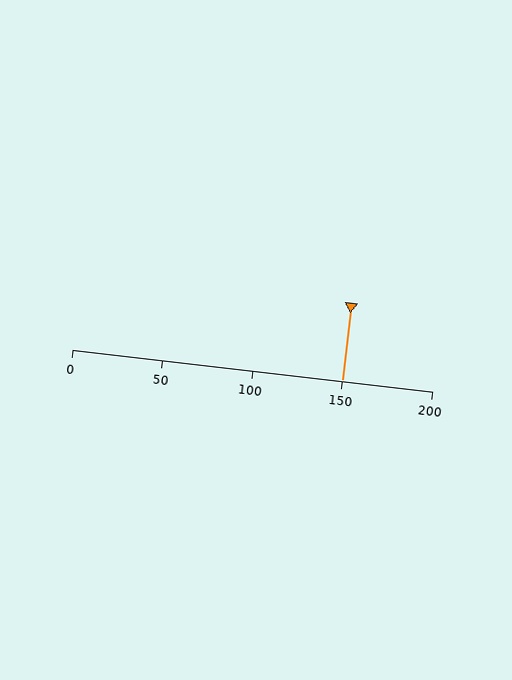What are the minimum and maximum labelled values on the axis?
The axis runs from 0 to 200.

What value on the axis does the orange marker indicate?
The marker indicates approximately 150.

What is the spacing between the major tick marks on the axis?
The major ticks are spaced 50 apart.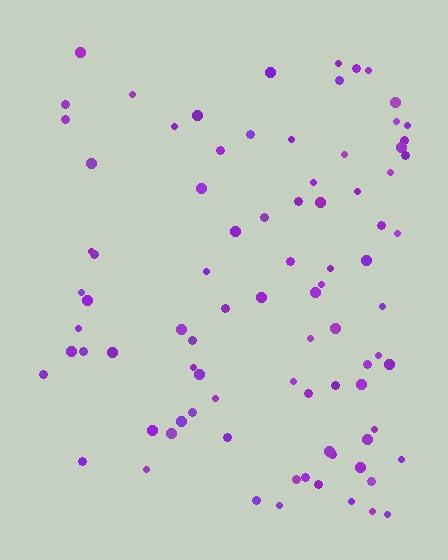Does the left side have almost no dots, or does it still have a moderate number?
Still a moderate number, just noticeably fewer than the right.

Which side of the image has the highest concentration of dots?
The right.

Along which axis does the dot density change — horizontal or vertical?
Horizontal.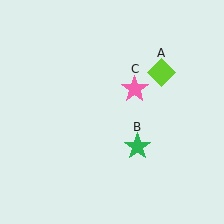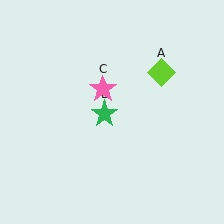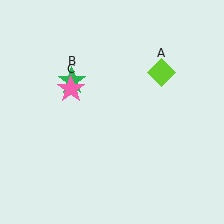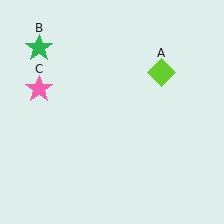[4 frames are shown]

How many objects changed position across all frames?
2 objects changed position: green star (object B), pink star (object C).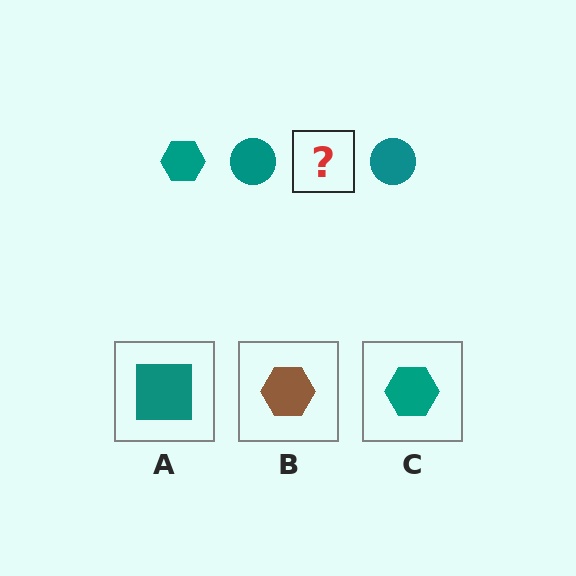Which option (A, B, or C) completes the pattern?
C.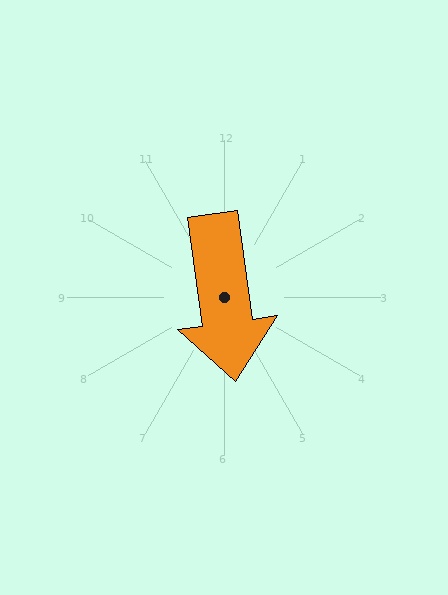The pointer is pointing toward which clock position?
Roughly 6 o'clock.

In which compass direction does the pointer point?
South.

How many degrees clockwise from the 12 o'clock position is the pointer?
Approximately 172 degrees.